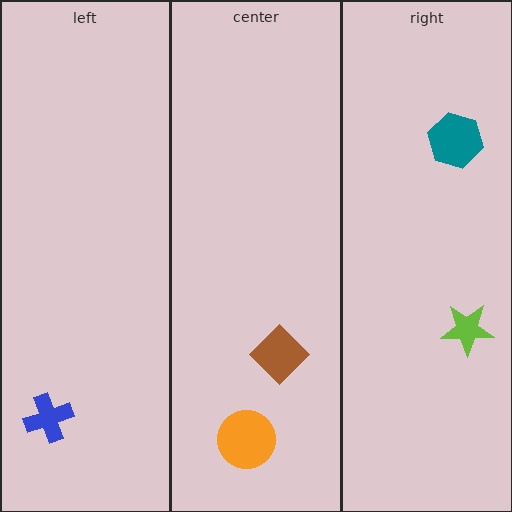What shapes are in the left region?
The blue cross.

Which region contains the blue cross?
The left region.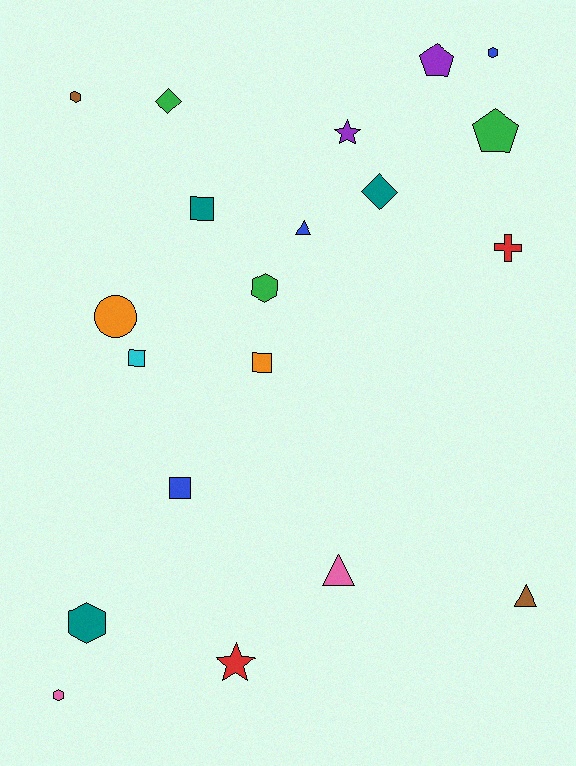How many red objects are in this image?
There are 2 red objects.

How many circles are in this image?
There is 1 circle.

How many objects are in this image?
There are 20 objects.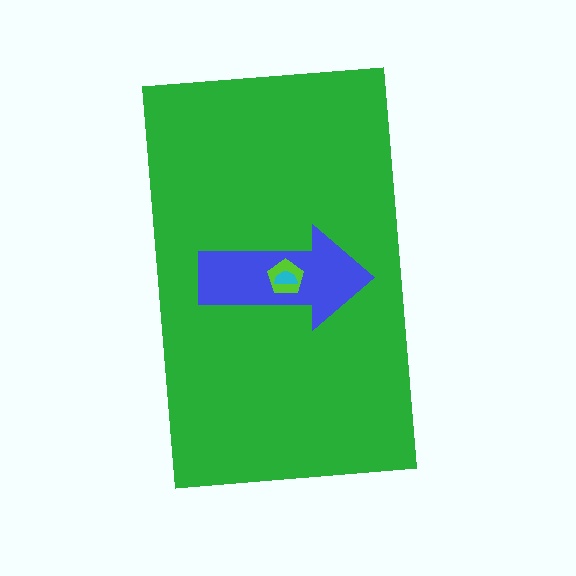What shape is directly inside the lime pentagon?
The cyan semicircle.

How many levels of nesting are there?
4.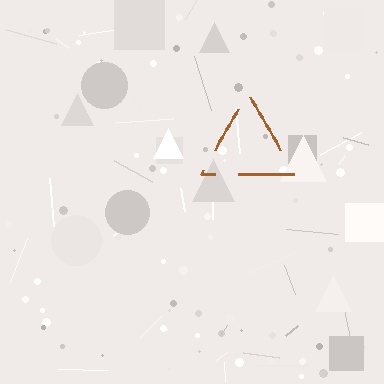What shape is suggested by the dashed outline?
The dashed outline suggests a triangle.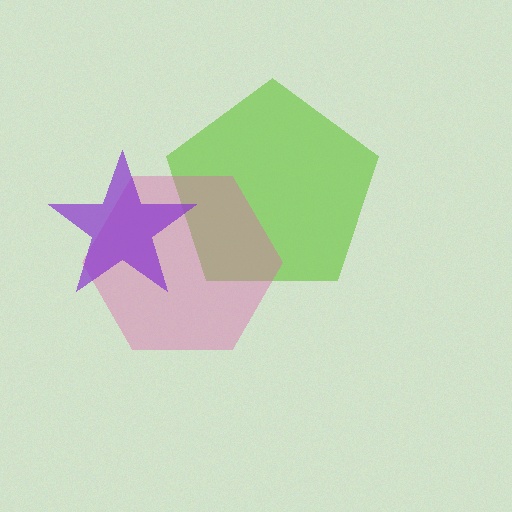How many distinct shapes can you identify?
There are 3 distinct shapes: a lime pentagon, a pink hexagon, a purple star.